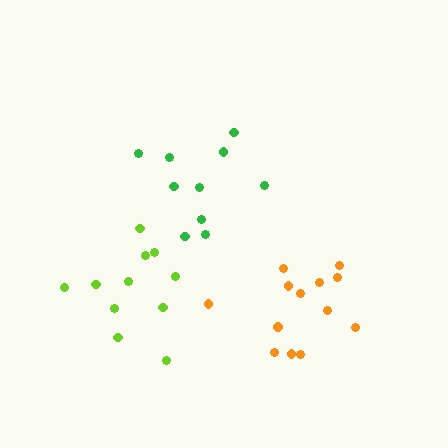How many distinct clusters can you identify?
There are 3 distinct clusters.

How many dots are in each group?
Group 1: 13 dots, Group 2: 10 dots, Group 3: 11 dots (34 total).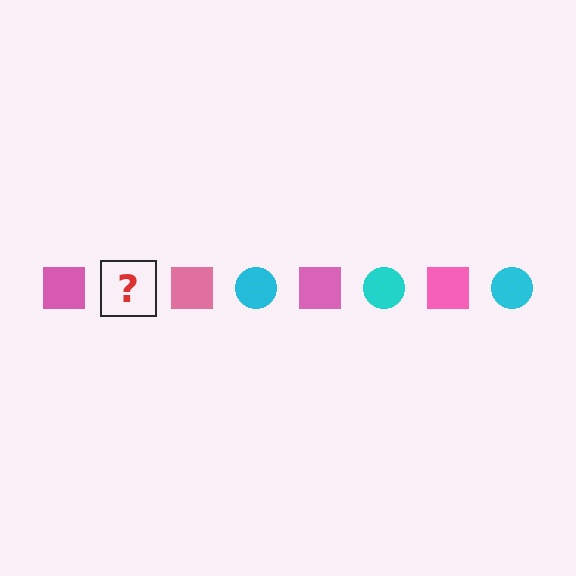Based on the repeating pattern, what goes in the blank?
The blank should be a cyan circle.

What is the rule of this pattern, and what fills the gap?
The rule is that the pattern alternates between pink square and cyan circle. The gap should be filled with a cyan circle.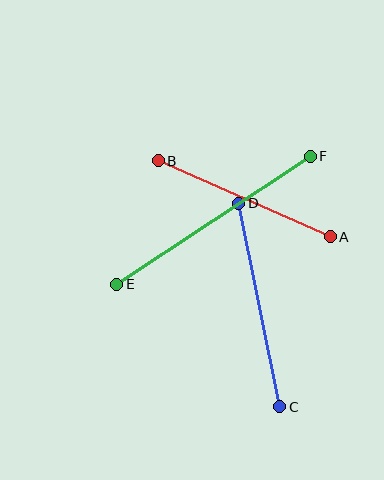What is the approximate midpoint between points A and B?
The midpoint is at approximately (244, 199) pixels.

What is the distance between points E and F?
The distance is approximately 232 pixels.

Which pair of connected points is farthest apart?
Points E and F are farthest apart.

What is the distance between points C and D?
The distance is approximately 208 pixels.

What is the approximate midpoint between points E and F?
The midpoint is at approximately (214, 220) pixels.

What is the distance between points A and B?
The distance is approximately 188 pixels.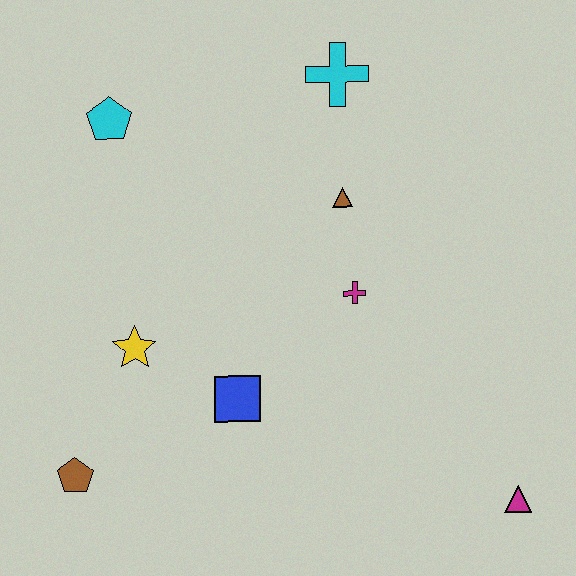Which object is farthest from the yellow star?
The magenta triangle is farthest from the yellow star.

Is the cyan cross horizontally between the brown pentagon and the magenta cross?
Yes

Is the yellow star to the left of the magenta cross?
Yes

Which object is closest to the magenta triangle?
The magenta cross is closest to the magenta triangle.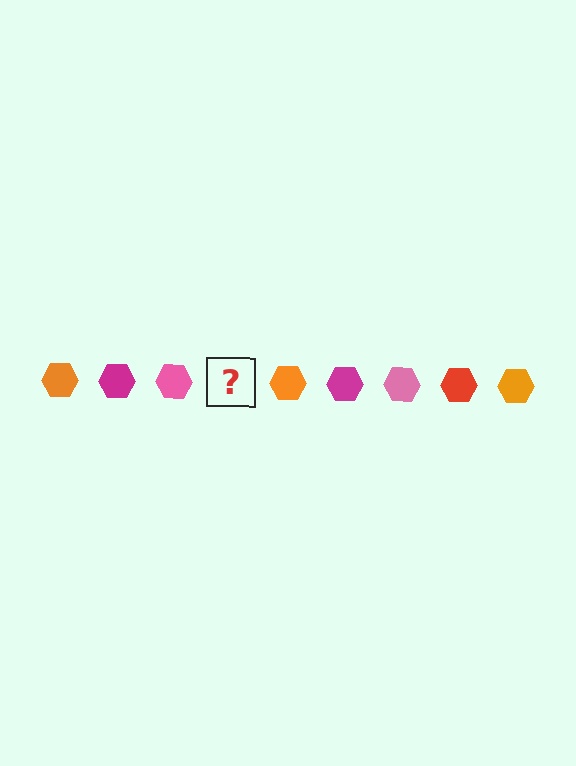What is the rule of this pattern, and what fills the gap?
The rule is that the pattern cycles through orange, magenta, pink, red hexagons. The gap should be filled with a red hexagon.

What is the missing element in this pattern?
The missing element is a red hexagon.